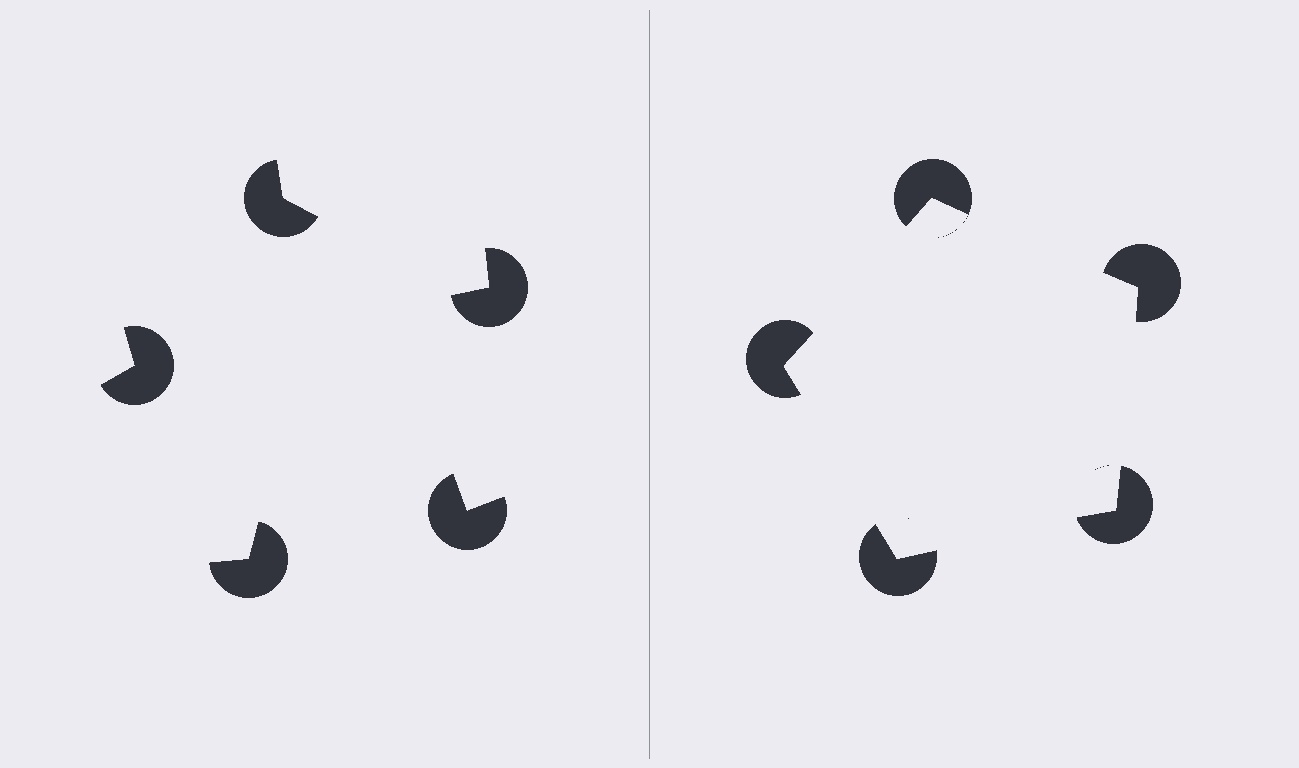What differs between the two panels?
The pac-man discs are positioned identically on both sides; only the wedge orientations differ. On the right they align to a pentagon; on the left they are misaligned.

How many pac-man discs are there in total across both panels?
10 — 5 on each side.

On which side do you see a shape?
An illusory pentagon appears on the right side. On the left side the wedge cuts are rotated, so no coherent shape forms.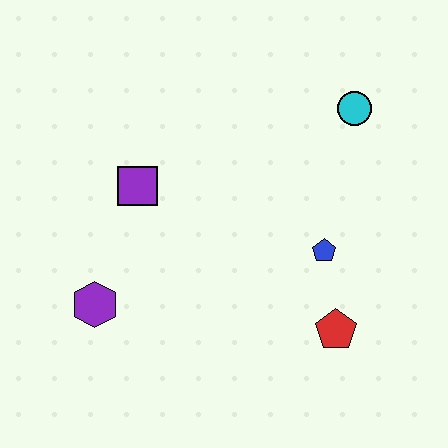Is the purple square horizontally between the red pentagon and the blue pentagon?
No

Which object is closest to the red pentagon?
The blue pentagon is closest to the red pentagon.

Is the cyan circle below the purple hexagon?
No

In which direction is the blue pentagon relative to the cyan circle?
The blue pentagon is below the cyan circle.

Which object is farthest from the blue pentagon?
The purple hexagon is farthest from the blue pentagon.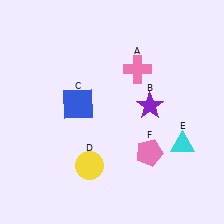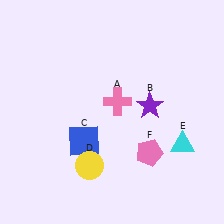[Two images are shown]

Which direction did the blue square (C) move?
The blue square (C) moved down.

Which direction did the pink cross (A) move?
The pink cross (A) moved down.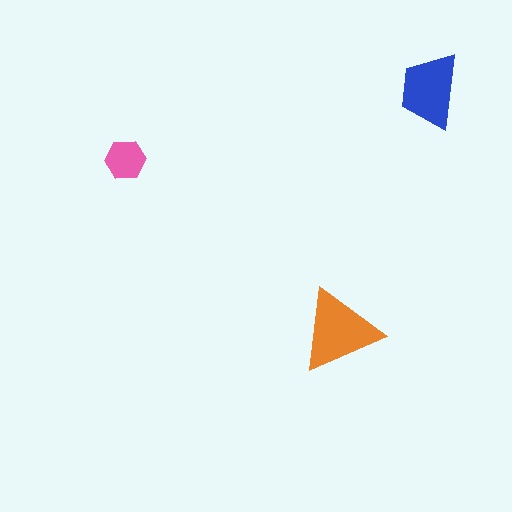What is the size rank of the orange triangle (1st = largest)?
1st.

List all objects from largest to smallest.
The orange triangle, the blue trapezoid, the pink hexagon.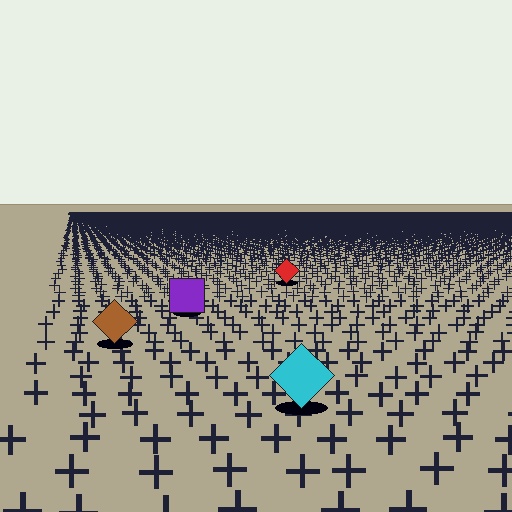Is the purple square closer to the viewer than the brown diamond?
No. The brown diamond is closer — you can tell from the texture gradient: the ground texture is coarser near it.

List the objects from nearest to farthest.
From nearest to farthest: the cyan diamond, the brown diamond, the purple square, the red diamond.